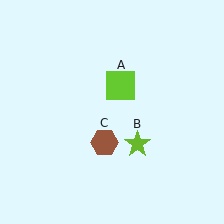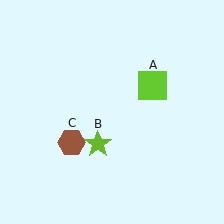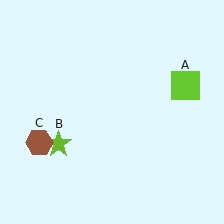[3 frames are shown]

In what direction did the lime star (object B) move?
The lime star (object B) moved left.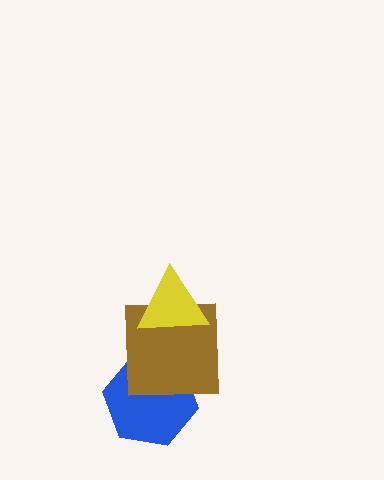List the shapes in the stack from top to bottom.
From top to bottom: the yellow triangle, the brown square, the blue hexagon.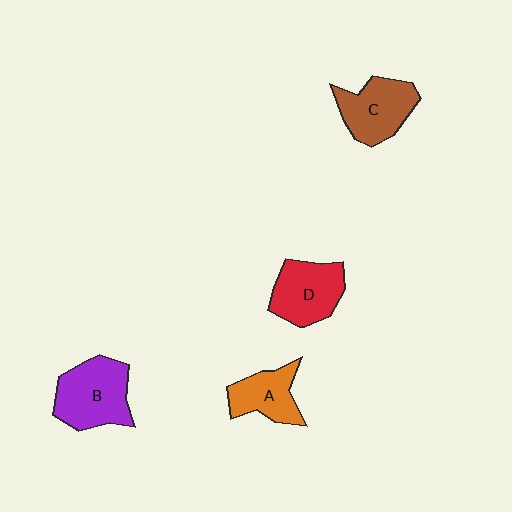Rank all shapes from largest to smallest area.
From largest to smallest: B (purple), C (brown), D (red), A (orange).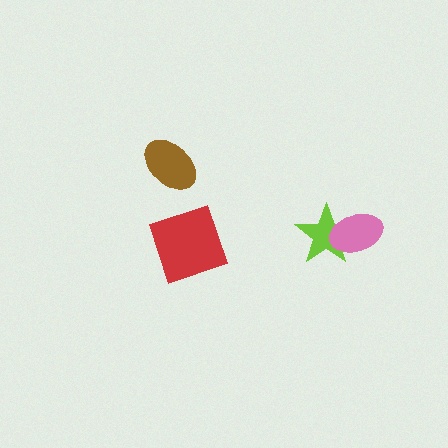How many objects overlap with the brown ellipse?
0 objects overlap with the brown ellipse.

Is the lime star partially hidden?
Yes, it is partially covered by another shape.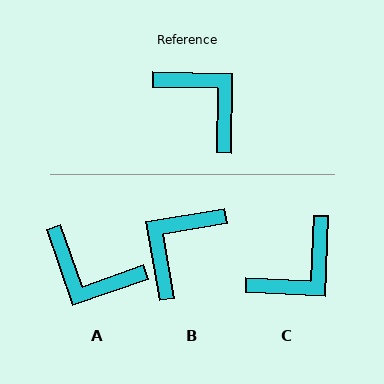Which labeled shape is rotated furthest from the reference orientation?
A, about 160 degrees away.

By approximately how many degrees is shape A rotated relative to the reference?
Approximately 160 degrees clockwise.